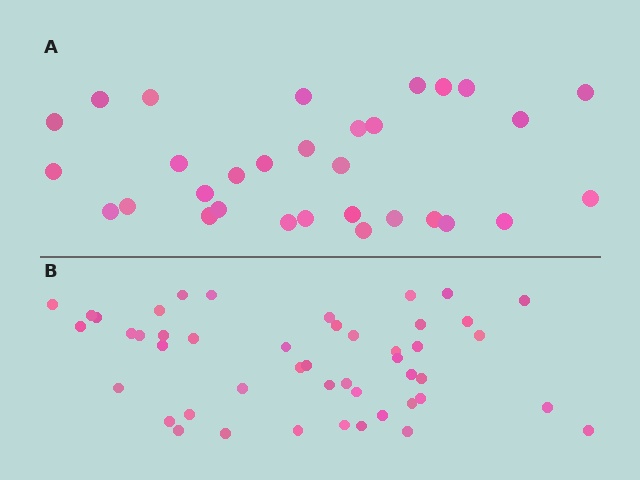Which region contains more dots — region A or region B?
Region B (the bottom region) has more dots.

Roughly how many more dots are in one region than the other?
Region B has approximately 15 more dots than region A.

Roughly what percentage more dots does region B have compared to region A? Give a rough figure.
About 50% more.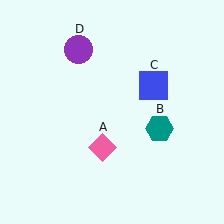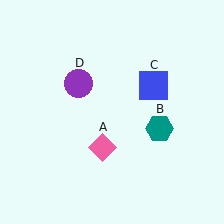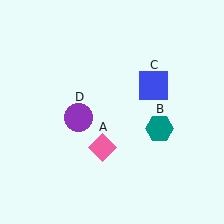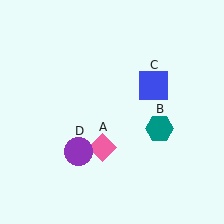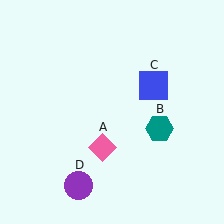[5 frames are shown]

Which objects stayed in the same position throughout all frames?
Pink diamond (object A) and teal hexagon (object B) and blue square (object C) remained stationary.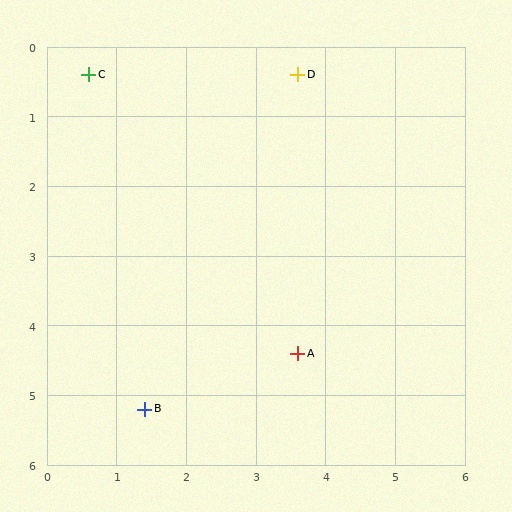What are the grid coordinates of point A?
Point A is at approximately (3.6, 4.4).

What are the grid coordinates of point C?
Point C is at approximately (0.6, 0.4).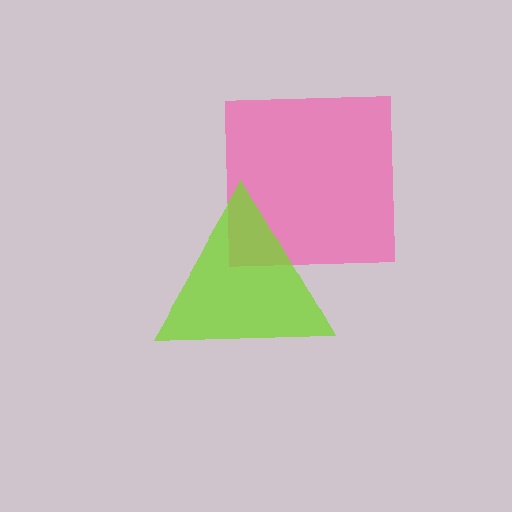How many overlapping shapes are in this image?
There are 2 overlapping shapes in the image.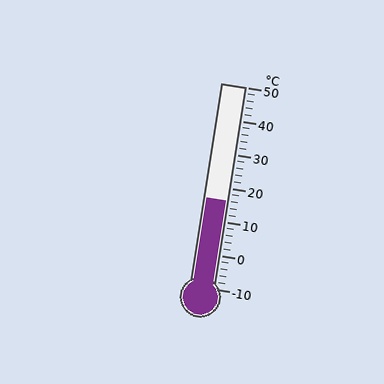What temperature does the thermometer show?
The thermometer shows approximately 16°C.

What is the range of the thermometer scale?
The thermometer scale ranges from -10°C to 50°C.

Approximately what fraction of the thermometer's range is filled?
The thermometer is filled to approximately 45% of its range.